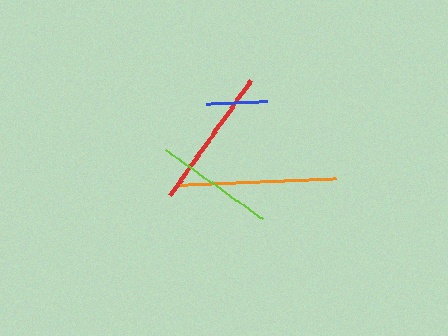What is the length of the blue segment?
The blue segment is approximately 61 pixels long.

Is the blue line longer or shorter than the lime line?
The lime line is longer than the blue line.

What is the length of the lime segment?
The lime segment is approximately 119 pixels long.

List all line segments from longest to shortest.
From longest to shortest: orange, red, lime, blue.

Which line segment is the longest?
The orange line is the longest at approximately 156 pixels.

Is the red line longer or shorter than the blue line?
The red line is longer than the blue line.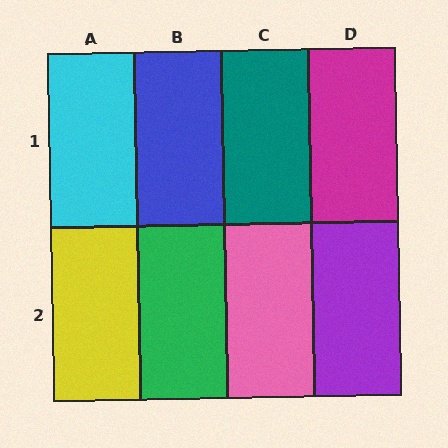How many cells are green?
1 cell is green.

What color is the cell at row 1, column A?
Cyan.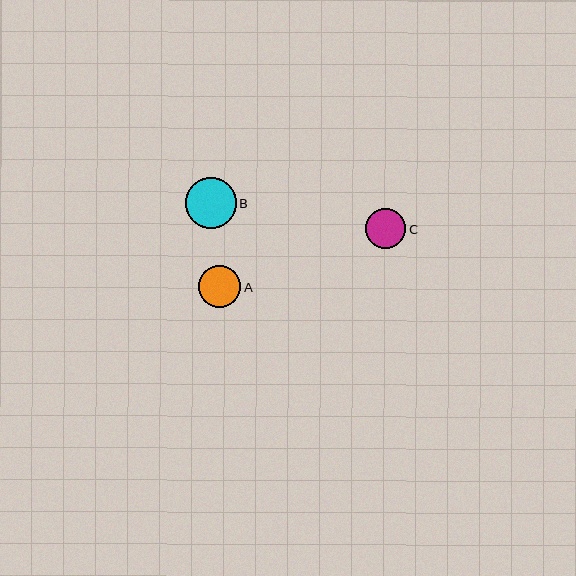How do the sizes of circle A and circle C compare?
Circle A and circle C are approximately the same size.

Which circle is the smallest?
Circle C is the smallest with a size of approximately 40 pixels.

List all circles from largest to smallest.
From largest to smallest: B, A, C.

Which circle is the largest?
Circle B is the largest with a size of approximately 51 pixels.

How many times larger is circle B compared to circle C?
Circle B is approximately 1.3 times the size of circle C.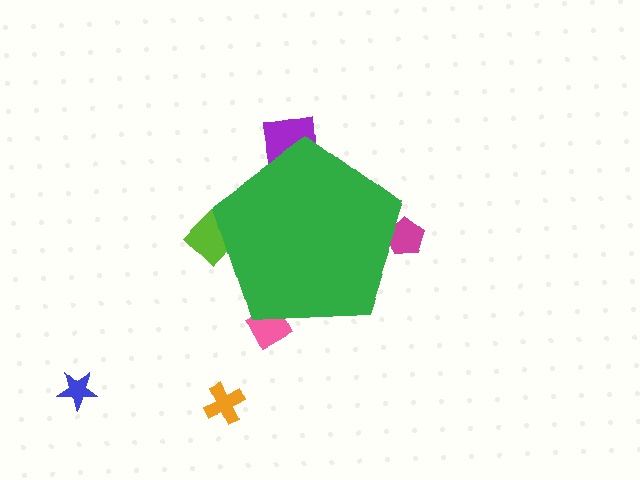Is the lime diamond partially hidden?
Yes, the lime diamond is partially hidden behind the green pentagon.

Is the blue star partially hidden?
No, the blue star is fully visible.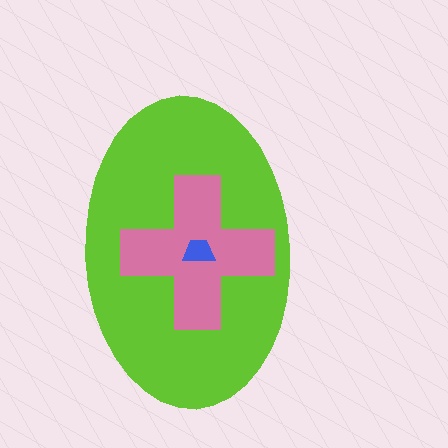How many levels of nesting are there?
3.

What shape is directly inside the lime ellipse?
The pink cross.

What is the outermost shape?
The lime ellipse.